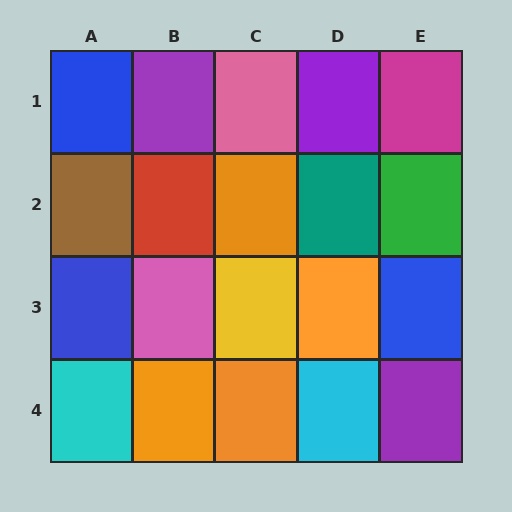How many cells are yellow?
1 cell is yellow.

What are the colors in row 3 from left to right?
Blue, pink, yellow, orange, blue.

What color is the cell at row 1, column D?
Purple.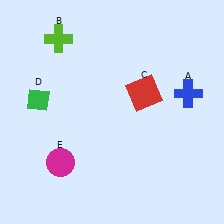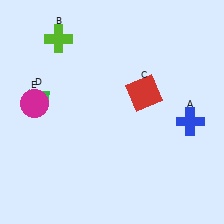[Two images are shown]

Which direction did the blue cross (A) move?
The blue cross (A) moved down.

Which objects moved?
The objects that moved are: the blue cross (A), the magenta circle (E).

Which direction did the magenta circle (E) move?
The magenta circle (E) moved up.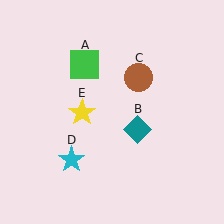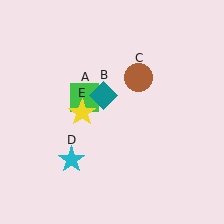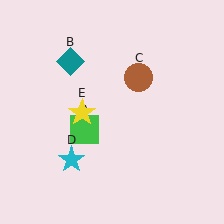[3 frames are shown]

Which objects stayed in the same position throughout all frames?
Brown circle (object C) and cyan star (object D) and yellow star (object E) remained stationary.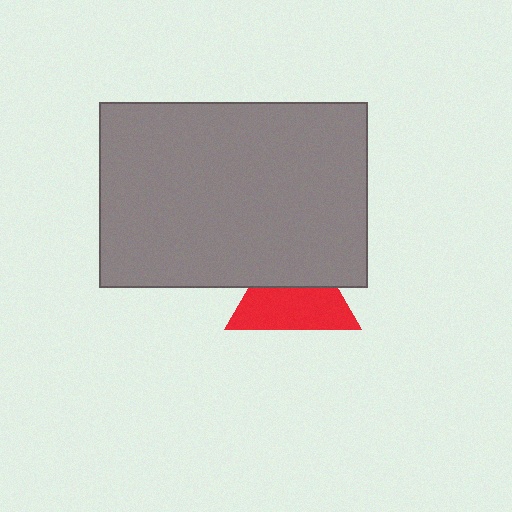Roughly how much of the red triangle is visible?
About half of it is visible (roughly 58%).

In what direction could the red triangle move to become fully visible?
The red triangle could move down. That would shift it out from behind the gray rectangle entirely.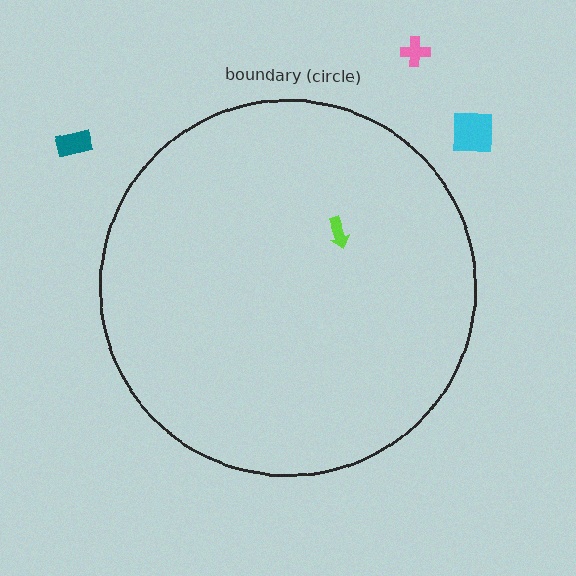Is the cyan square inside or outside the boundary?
Outside.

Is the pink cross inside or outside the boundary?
Outside.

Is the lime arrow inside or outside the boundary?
Inside.